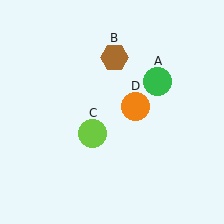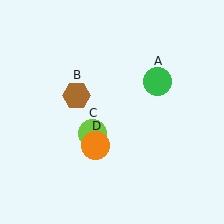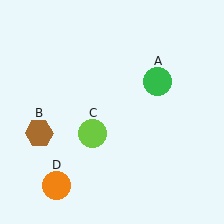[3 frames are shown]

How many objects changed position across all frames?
2 objects changed position: brown hexagon (object B), orange circle (object D).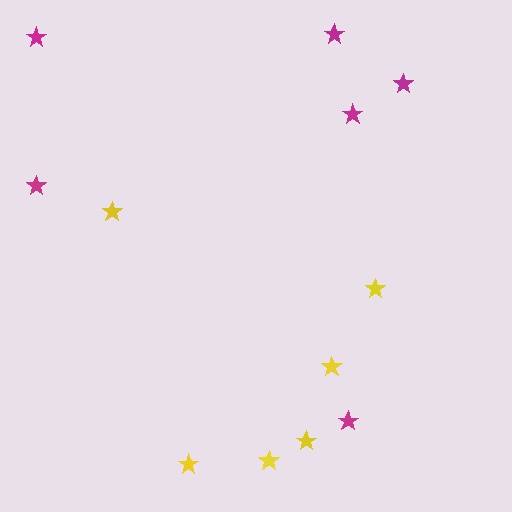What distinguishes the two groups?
There are 2 groups: one group of yellow stars (6) and one group of magenta stars (6).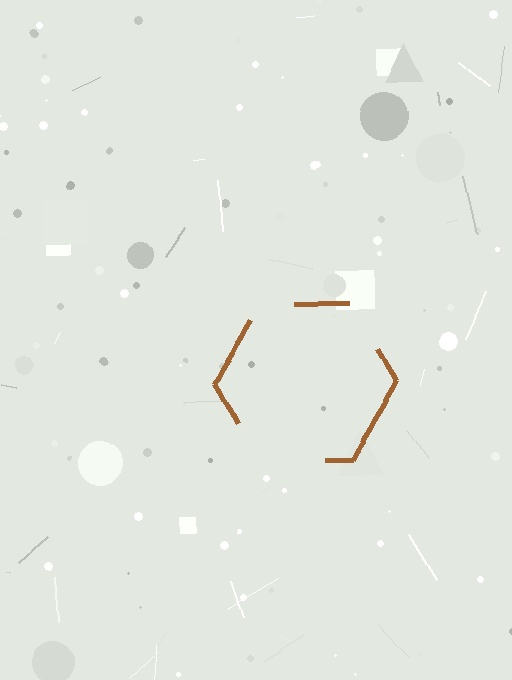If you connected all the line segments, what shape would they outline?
They would outline a hexagon.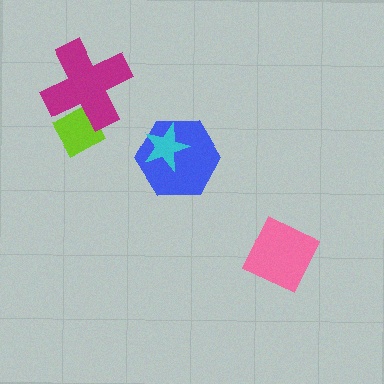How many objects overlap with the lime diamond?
1 object overlaps with the lime diamond.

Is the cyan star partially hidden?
No, no other shape covers it.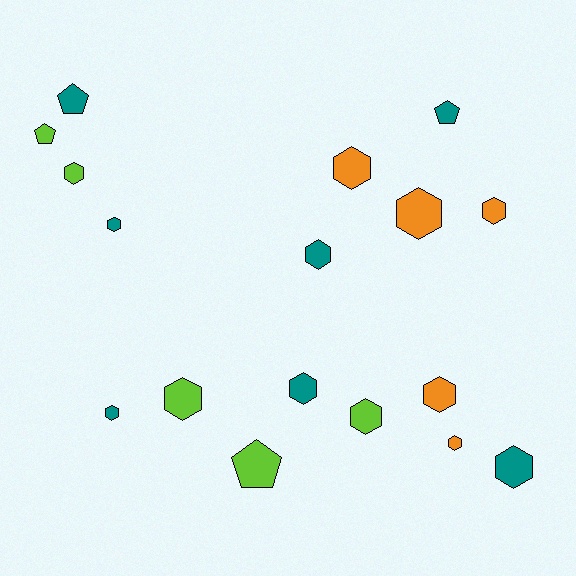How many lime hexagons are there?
There are 3 lime hexagons.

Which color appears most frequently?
Teal, with 7 objects.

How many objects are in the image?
There are 17 objects.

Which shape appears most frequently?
Hexagon, with 13 objects.